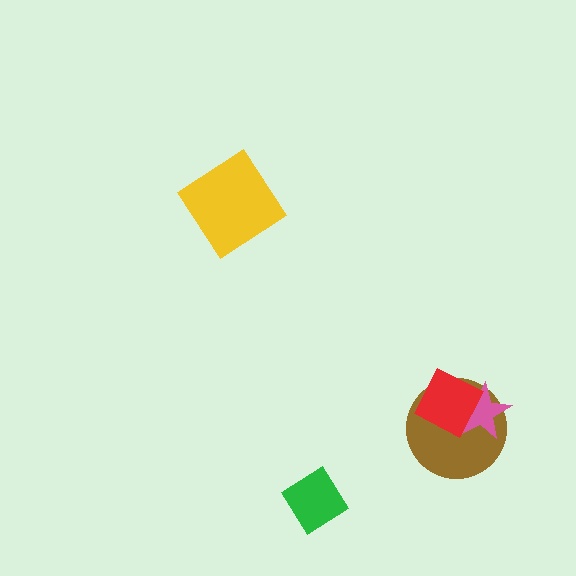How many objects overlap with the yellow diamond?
0 objects overlap with the yellow diamond.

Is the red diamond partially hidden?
No, no other shape covers it.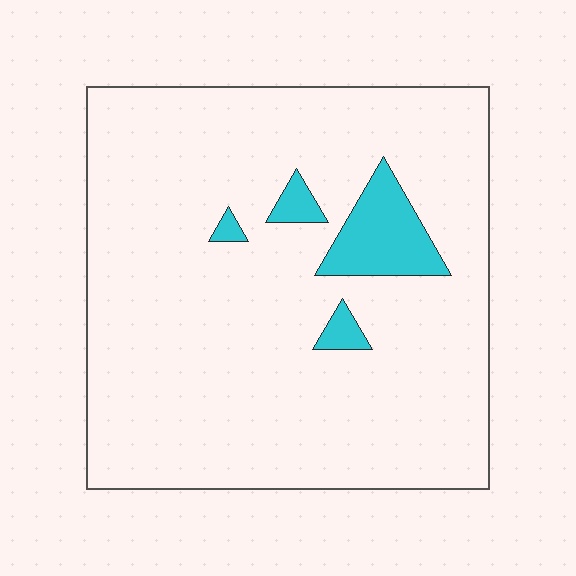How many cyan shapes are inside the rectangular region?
4.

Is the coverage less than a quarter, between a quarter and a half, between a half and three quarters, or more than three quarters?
Less than a quarter.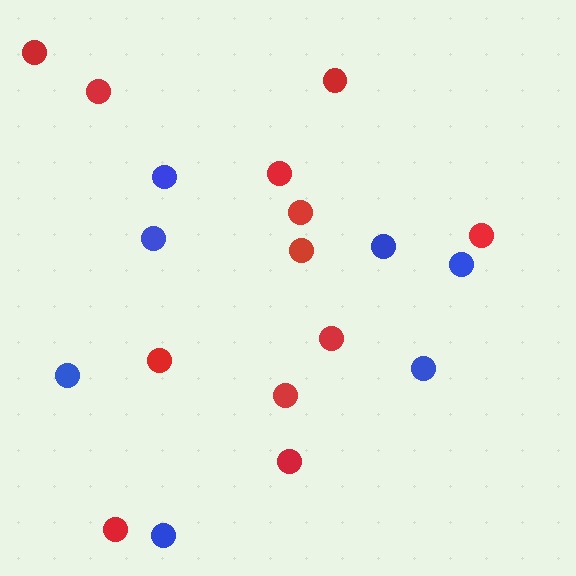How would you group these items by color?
There are 2 groups: one group of red circles (12) and one group of blue circles (7).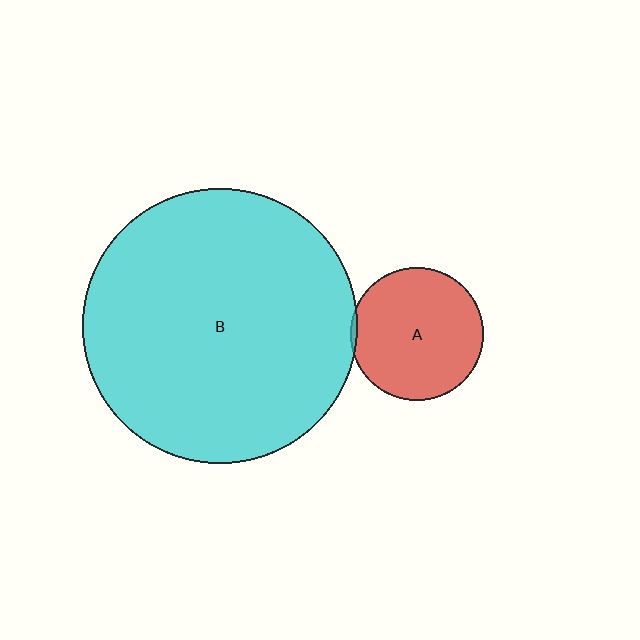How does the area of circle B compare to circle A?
Approximately 4.3 times.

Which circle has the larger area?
Circle B (cyan).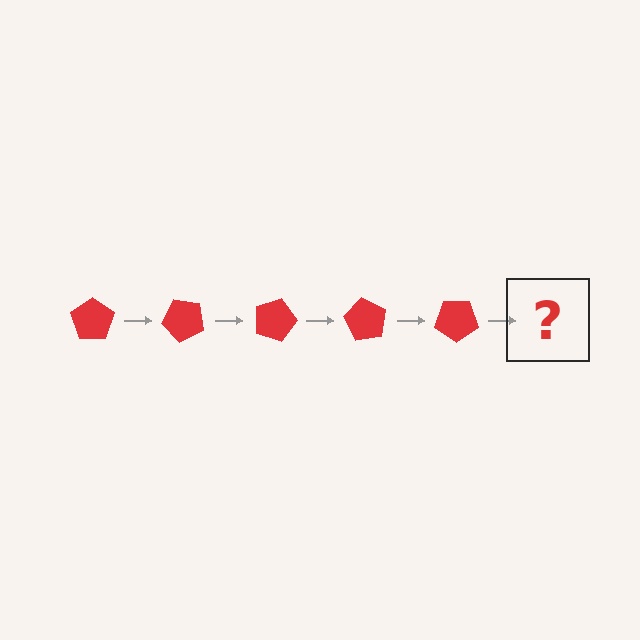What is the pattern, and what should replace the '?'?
The pattern is that the pentagon rotates 45 degrees each step. The '?' should be a red pentagon rotated 225 degrees.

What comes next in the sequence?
The next element should be a red pentagon rotated 225 degrees.